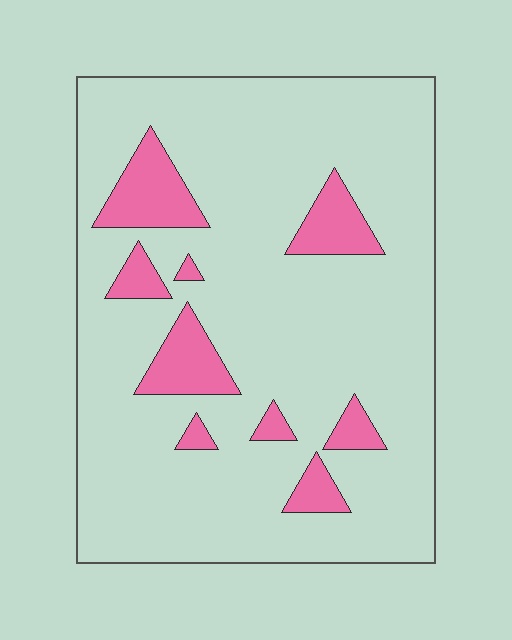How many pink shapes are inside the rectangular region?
9.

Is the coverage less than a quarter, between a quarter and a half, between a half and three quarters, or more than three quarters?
Less than a quarter.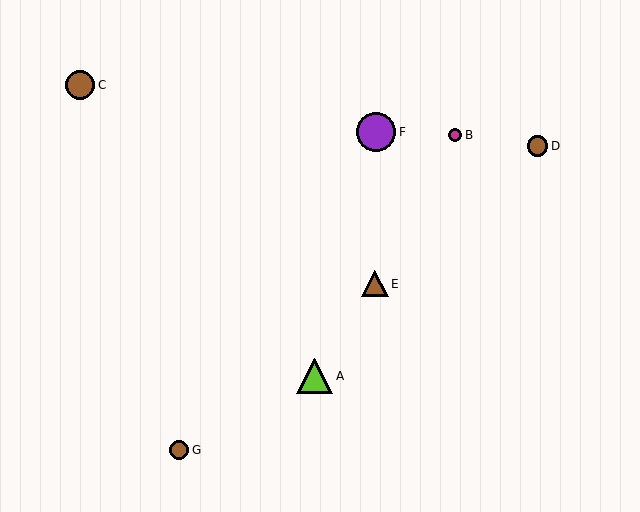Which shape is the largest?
The purple circle (labeled F) is the largest.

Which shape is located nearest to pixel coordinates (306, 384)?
The lime triangle (labeled A) at (315, 376) is nearest to that location.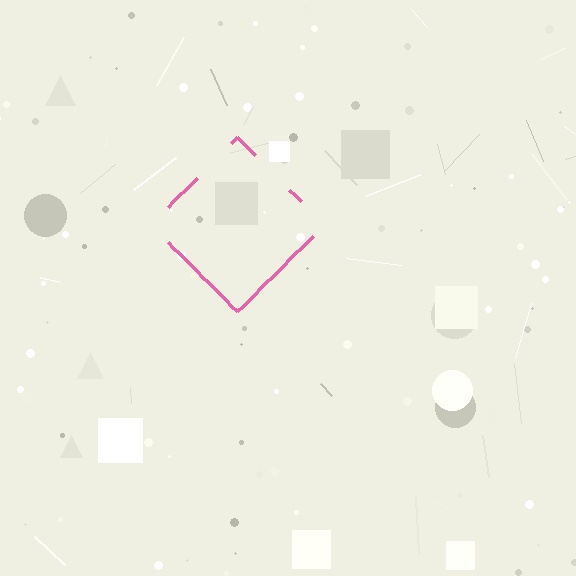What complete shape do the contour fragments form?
The contour fragments form a diamond.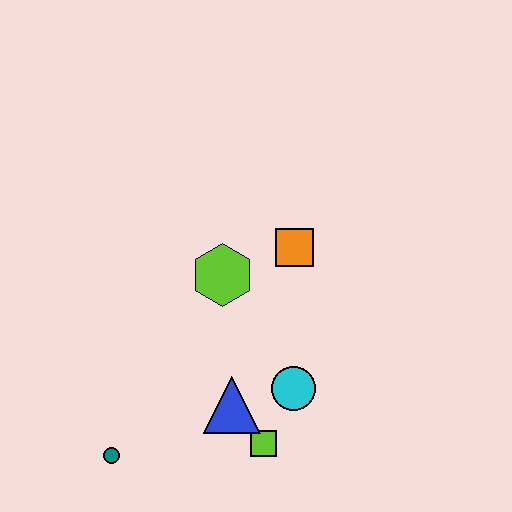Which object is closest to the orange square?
The lime hexagon is closest to the orange square.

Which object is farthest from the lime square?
The orange square is farthest from the lime square.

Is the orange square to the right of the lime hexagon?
Yes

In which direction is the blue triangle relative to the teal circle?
The blue triangle is to the right of the teal circle.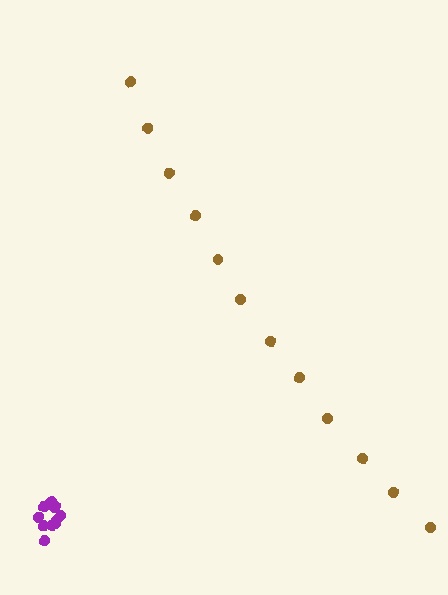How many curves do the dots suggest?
There are 2 distinct paths.